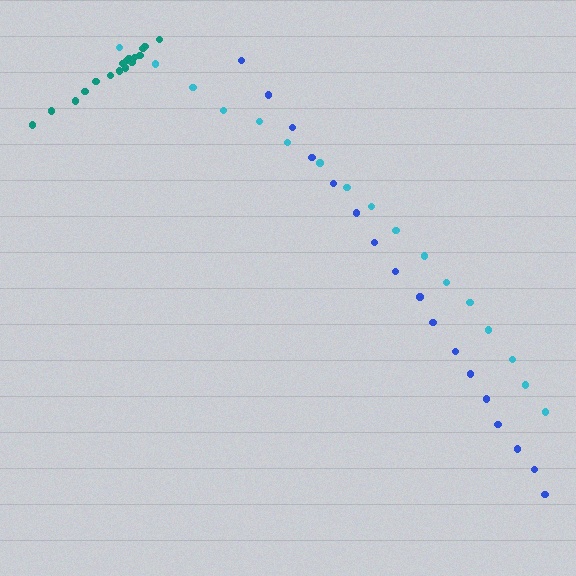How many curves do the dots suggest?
There are 3 distinct paths.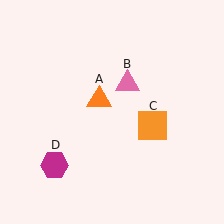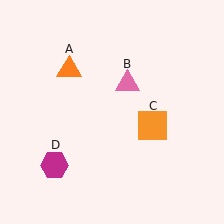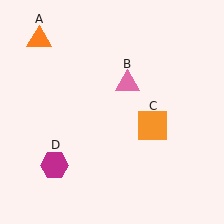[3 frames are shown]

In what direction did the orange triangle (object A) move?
The orange triangle (object A) moved up and to the left.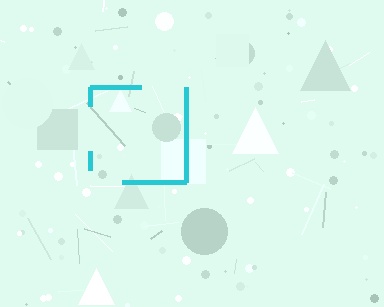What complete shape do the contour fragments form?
The contour fragments form a square.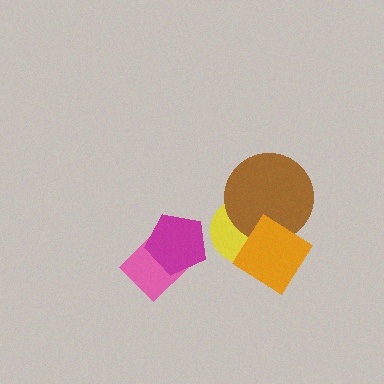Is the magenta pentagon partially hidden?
No, no other shape covers it.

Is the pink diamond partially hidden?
Yes, it is partially covered by another shape.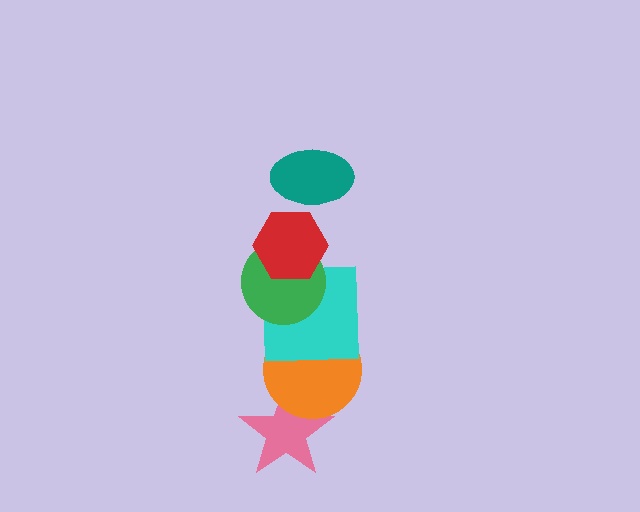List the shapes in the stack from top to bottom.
From top to bottom: the teal ellipse, the red hexagon, the green circle, the cyan square, the orange circle, the pink star.